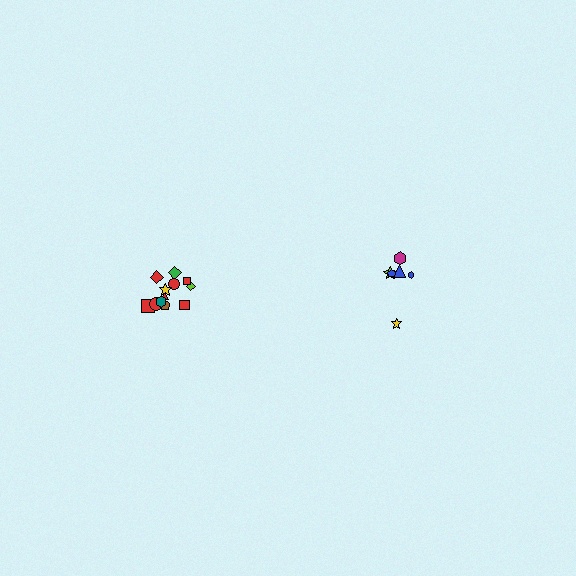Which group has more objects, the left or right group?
The left group.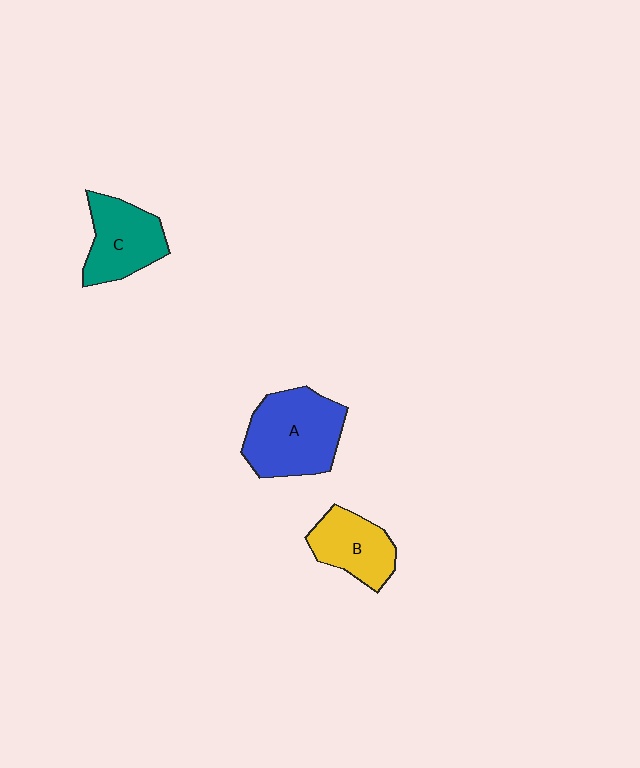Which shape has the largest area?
Shape A (blue).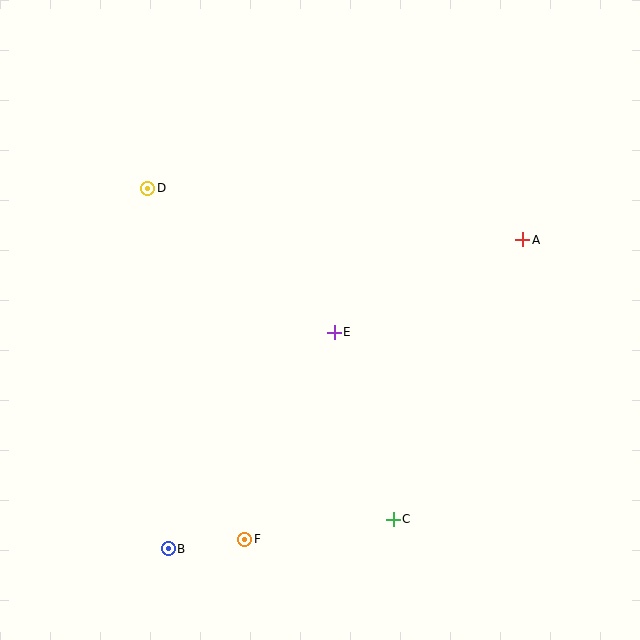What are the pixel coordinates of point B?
Point B is at (168, 549).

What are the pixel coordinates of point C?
Point C is at (393, 519).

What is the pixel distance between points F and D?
The distance between F and D is 364 pixels.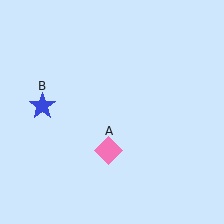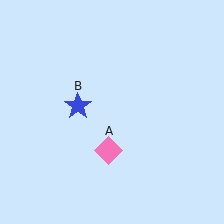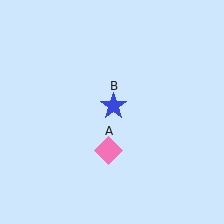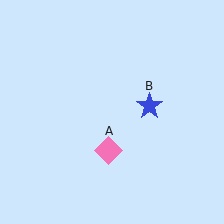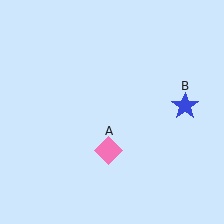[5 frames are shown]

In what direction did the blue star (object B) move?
The blue star (object B) moved right.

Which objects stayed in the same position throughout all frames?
Pink diamond (object A) remained stationary.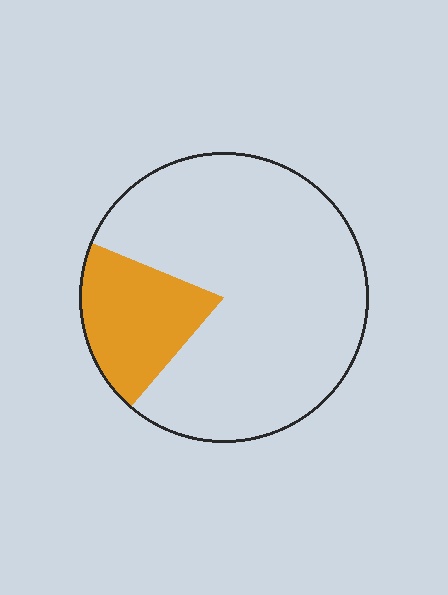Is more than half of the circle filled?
No.